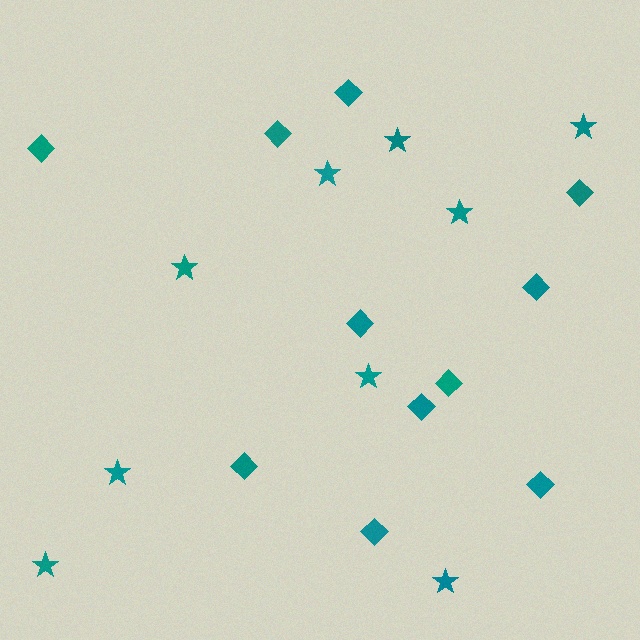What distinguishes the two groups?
There are 2 groups: one group of diamonds (11) and one group of stars (9).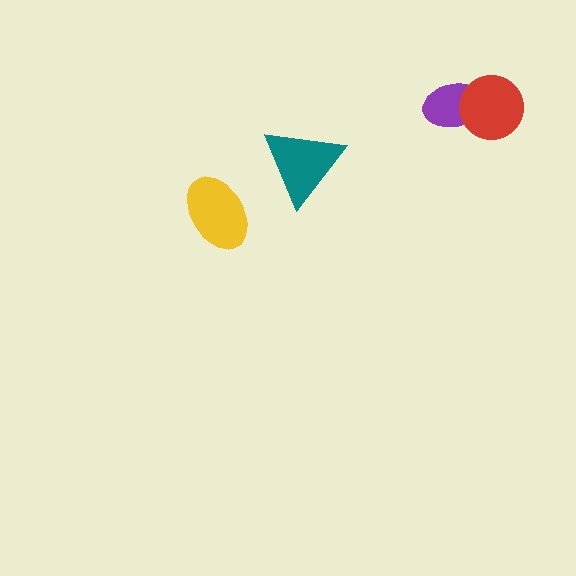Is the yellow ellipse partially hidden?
No, no other shape covers it.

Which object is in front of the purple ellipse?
The red circle is in front of the purple ellipse.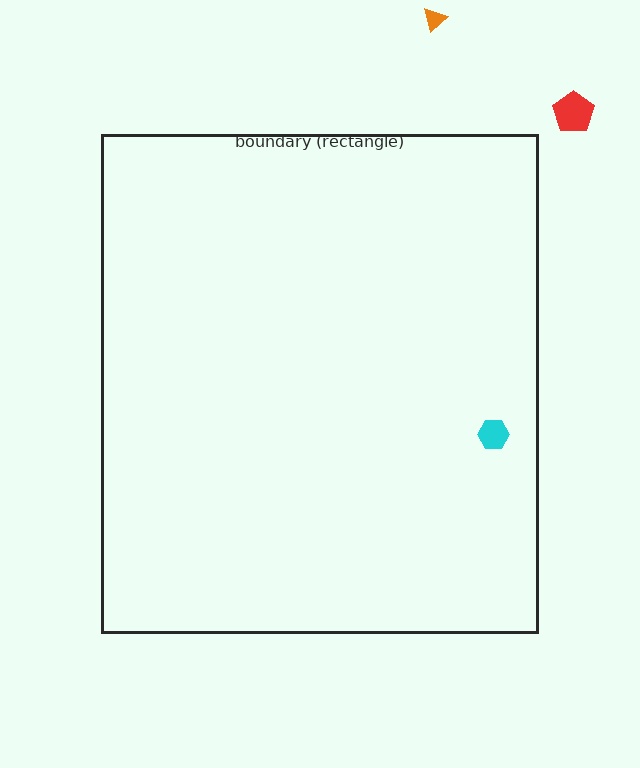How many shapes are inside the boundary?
1 inside, 2 outside.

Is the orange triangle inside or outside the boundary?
Outside.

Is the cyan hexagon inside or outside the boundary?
Inside.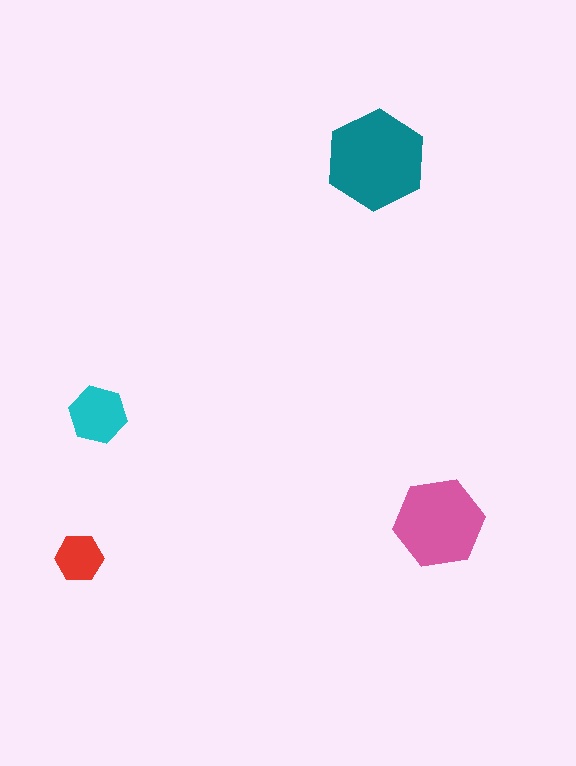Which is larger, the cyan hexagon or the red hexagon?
The cyan one.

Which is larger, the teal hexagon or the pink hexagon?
The teal one.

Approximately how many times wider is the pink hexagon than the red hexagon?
About 2 times wider.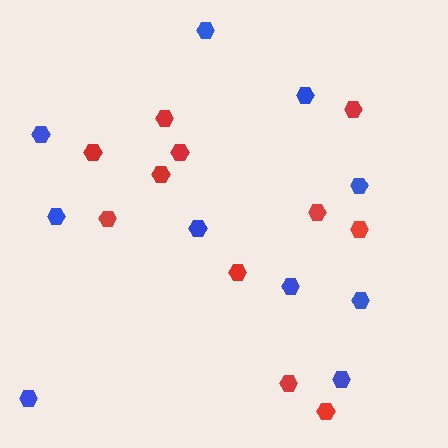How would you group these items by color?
There are 2 groups: one group of red hexagons (11) and one group of blue hexagons (10).